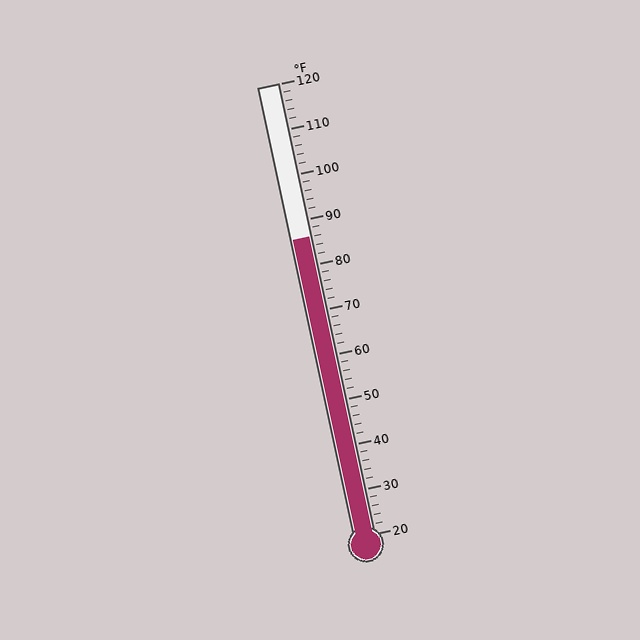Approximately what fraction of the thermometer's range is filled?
The thermometer is filled to approximately 65% of its range.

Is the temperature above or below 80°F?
The temperature is above 80°F.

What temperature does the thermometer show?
The thermometer shows approximately 86°F.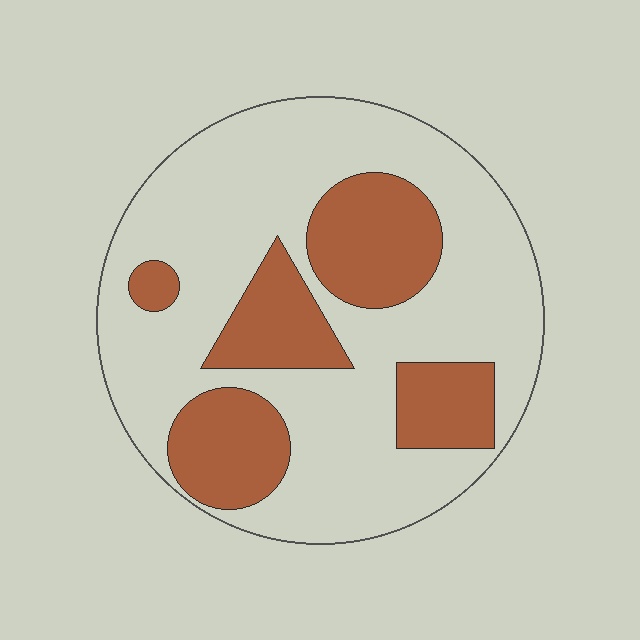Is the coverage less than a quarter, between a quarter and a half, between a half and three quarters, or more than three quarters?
Between a quarter and a half.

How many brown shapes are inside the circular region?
5.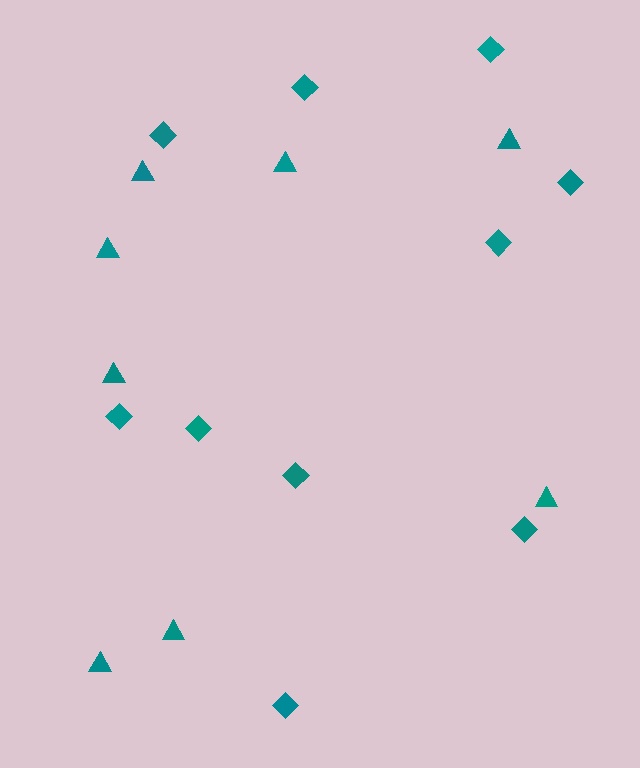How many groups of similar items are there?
There are 2 groups: one group of triangles (8) and one group of diamonds (10).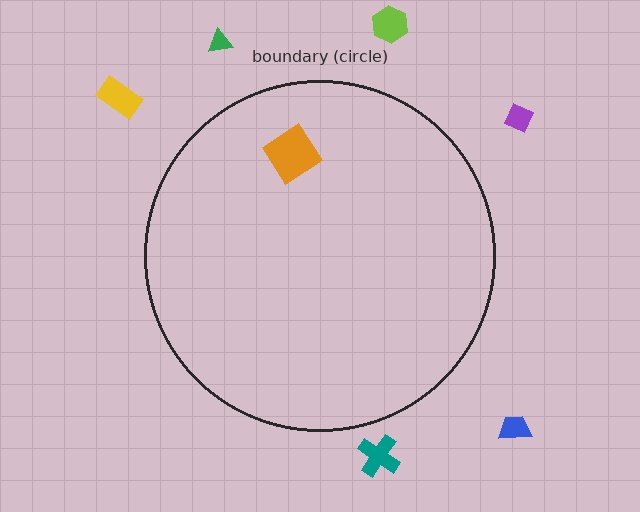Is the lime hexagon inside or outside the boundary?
Outside.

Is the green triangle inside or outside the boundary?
Outside.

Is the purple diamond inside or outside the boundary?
Outside.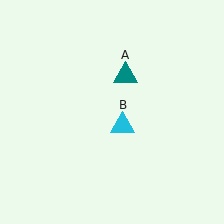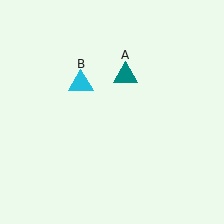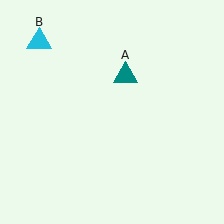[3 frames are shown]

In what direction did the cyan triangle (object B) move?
The cyan triangle (object B) moved up and to the left.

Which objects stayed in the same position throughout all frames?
Teal triangle (object A) remained stationary.